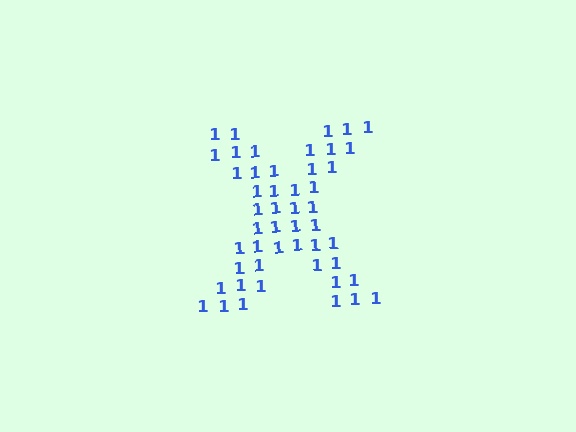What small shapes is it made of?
It is made of small digit 1's.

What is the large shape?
The large shape is the letter X.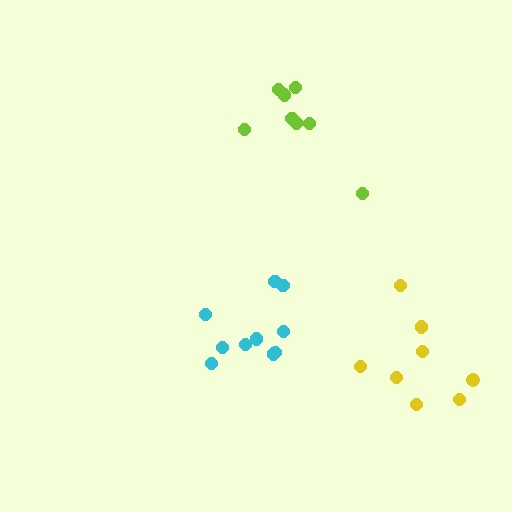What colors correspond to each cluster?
The clusters are colored: cyan, lime, yellow.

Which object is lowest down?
The yellow cluster is bottommost.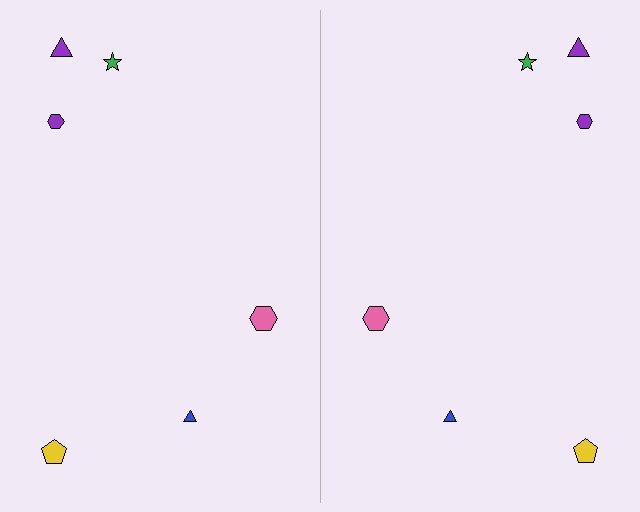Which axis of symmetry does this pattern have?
The pattern has a vertical axis of symmetry running through the center of the image.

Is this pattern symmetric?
Yes, this pattern has bilateral (reflection) symmetry.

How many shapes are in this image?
There are 12 shapes in this image.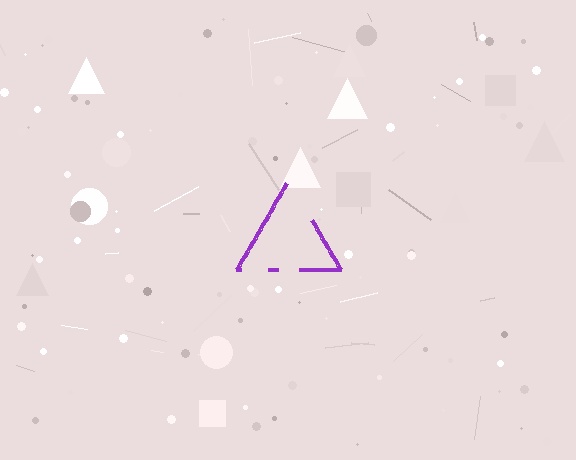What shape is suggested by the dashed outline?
The dashed outline suggests a triangle.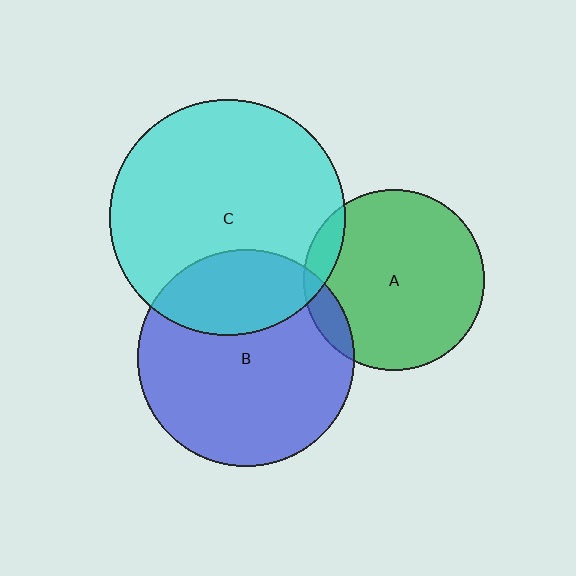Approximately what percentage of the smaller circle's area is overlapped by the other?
Approximately 10%.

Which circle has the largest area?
Circle C (cyan).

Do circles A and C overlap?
Yes.